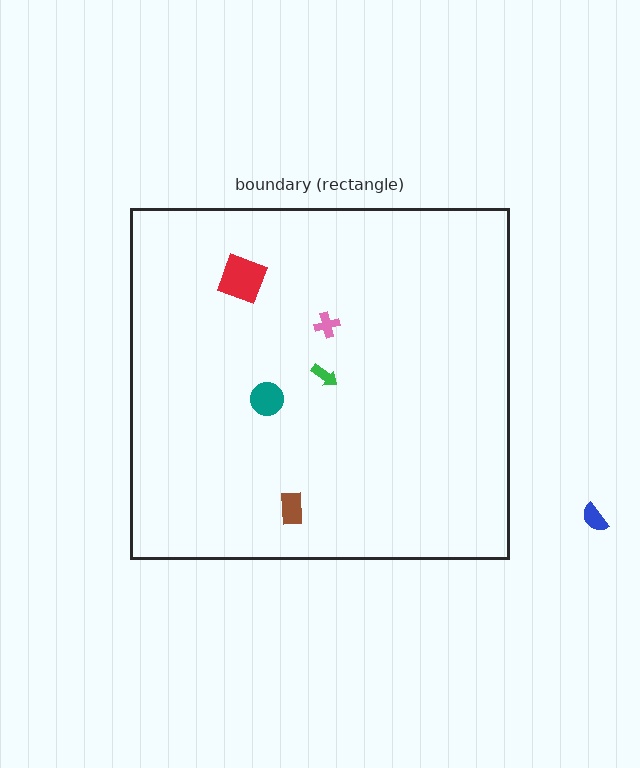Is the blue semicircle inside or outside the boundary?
Outside.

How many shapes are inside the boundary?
5 inside, 1 outside.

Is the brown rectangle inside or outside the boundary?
Inside.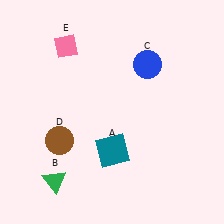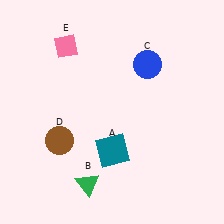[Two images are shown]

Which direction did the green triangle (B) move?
The green triangle (B) moved right.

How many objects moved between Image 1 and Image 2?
1 object moved between the two images.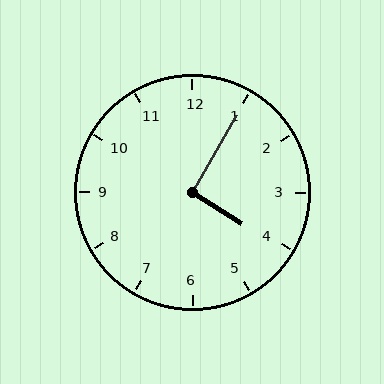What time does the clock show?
4:05.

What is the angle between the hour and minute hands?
Approximately 92 degrees.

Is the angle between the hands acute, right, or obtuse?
It is right.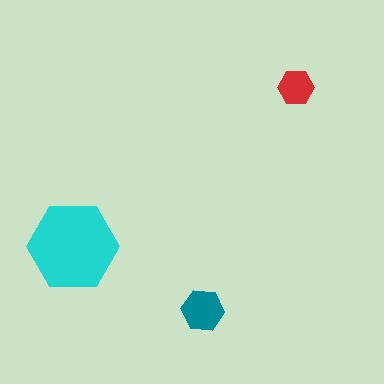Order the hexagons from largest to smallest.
the cyan one, the teal one, the red one.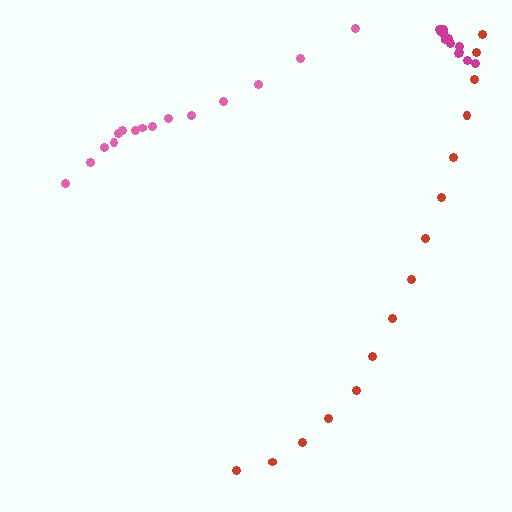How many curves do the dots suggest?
There are 3 distinct paths.